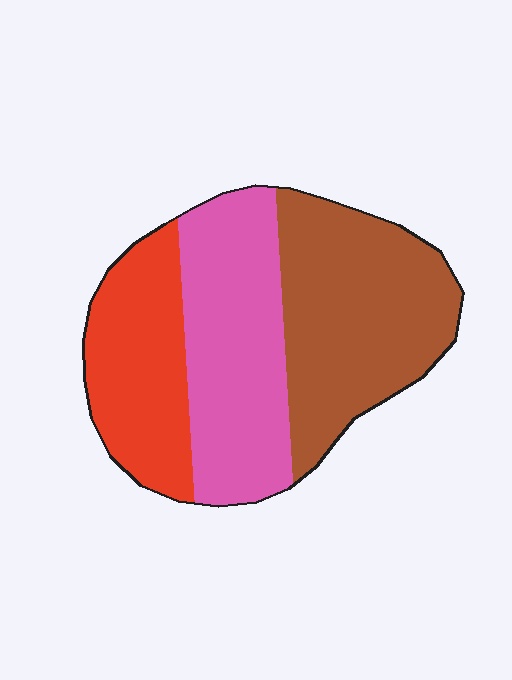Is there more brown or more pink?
Brown.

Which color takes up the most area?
Brown, at roughly 40%.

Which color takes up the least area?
Red, at roughly 25%.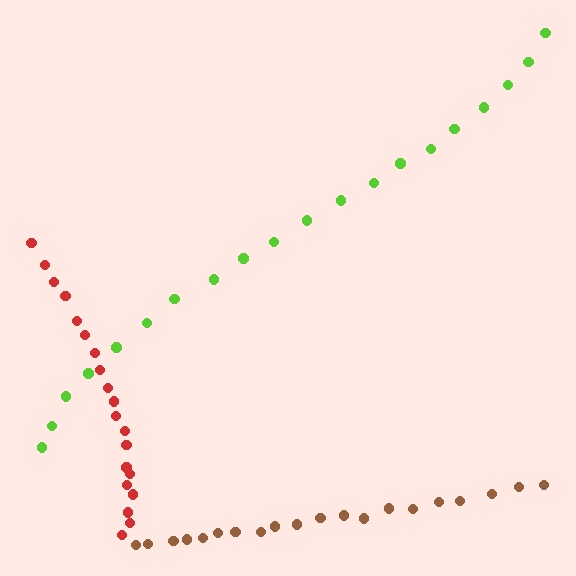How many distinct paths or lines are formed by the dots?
There are 3 distinct paths.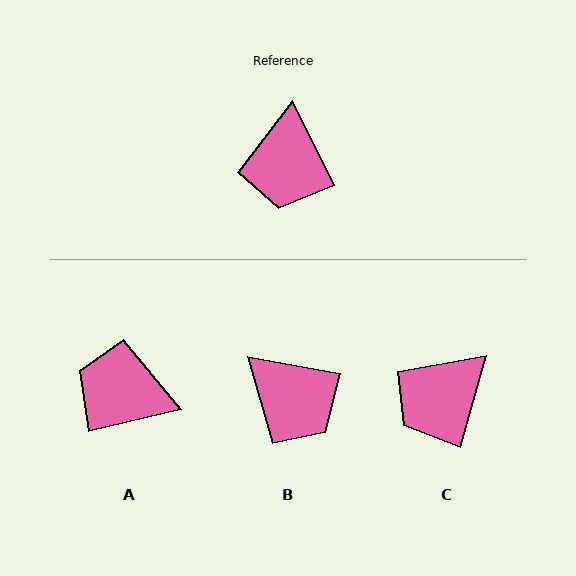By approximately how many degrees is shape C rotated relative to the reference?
Approximately 43 degrees clockwise.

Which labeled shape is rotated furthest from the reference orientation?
A, about 103 degrees away.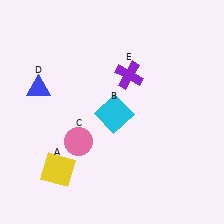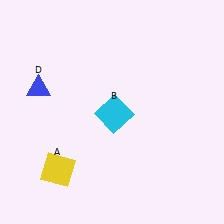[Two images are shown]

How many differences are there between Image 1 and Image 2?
There are 2 differences between the two images.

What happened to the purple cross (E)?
The purple cross (E) was removed in Image 2. It was in the top-right area of Image 1.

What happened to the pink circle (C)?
The pink circle (C) was removed in Image 2. It was in the bottom-left area of Image 1.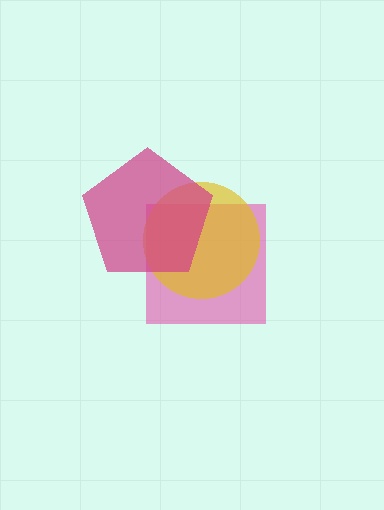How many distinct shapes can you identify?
There are 3 distinct shapes: a pink square, a yellow circle, a magenta pentagon.